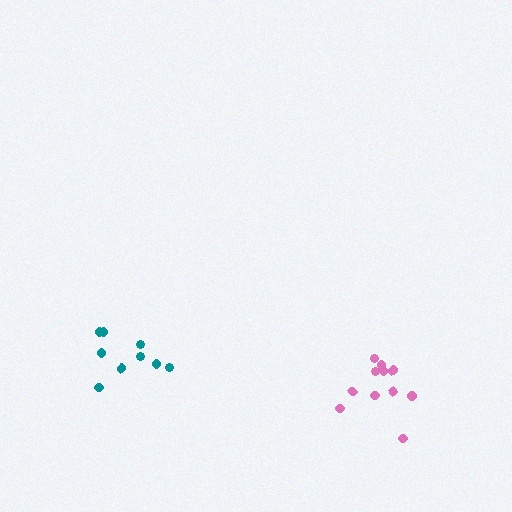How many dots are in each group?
Group 1: 11 dots, Group 2: 9 dots (20 total).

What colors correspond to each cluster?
The clusters are colored: pink, teal.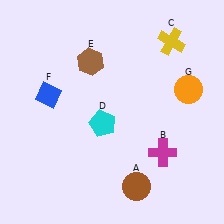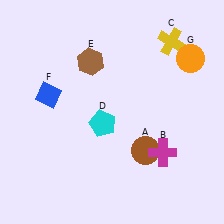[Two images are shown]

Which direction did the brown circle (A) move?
The brown circle (A) moved up.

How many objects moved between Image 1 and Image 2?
2 objects moved between the two images.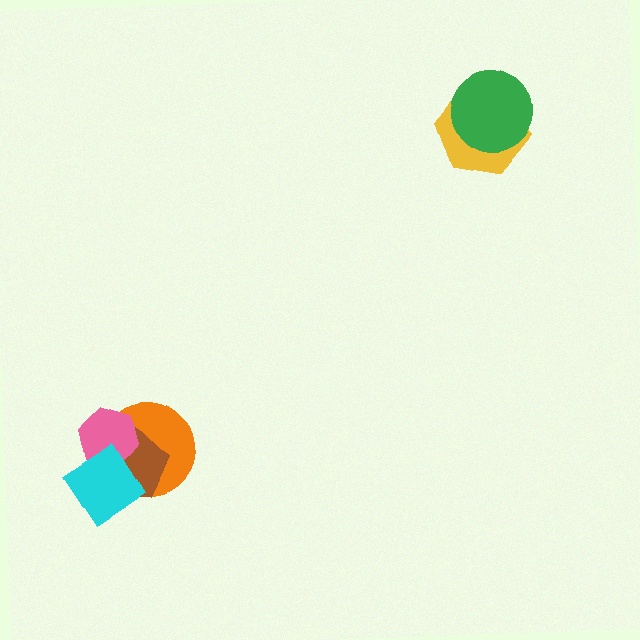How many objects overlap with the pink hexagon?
3 objects overlap with the pink hexagon.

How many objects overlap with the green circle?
1 object overlaps with the green circle.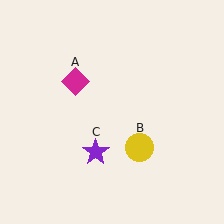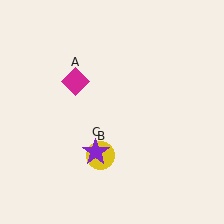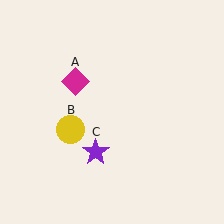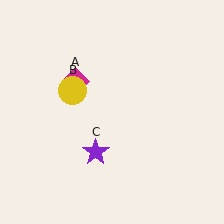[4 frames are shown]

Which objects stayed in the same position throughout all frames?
Magenta diamond (object A) and purple star (object C) remained stationary.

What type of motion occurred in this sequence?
The yellow circle (object B) rotated clockwise around the center of the scene.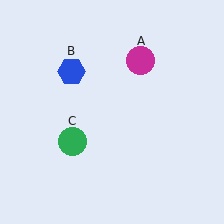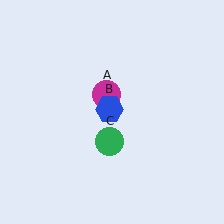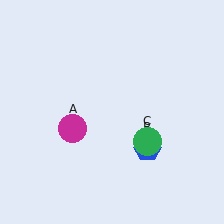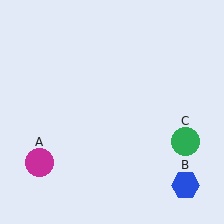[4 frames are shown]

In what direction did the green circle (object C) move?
The green circle (object C) moved right.